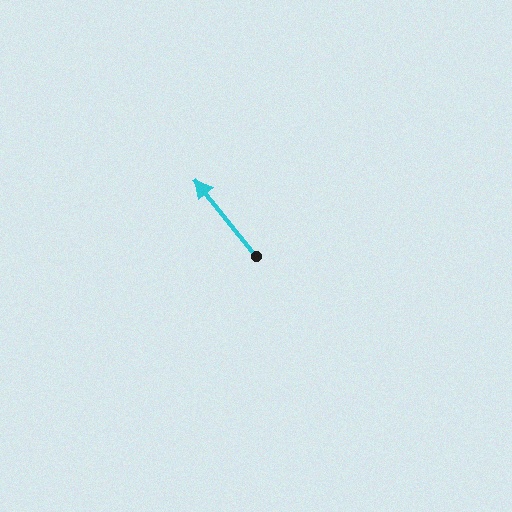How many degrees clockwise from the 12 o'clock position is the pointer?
Approximately 321 degrees.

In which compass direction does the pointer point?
Northwest.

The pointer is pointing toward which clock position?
Roughly 11 o'clock.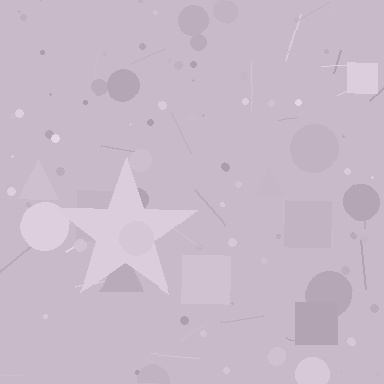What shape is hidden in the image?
A star is hidden in the image.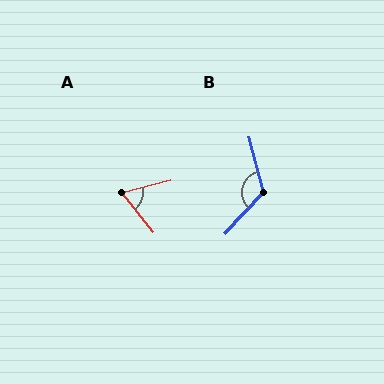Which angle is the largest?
B, at approximately 123 degrees.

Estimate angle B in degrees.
Approximately 123 degrees.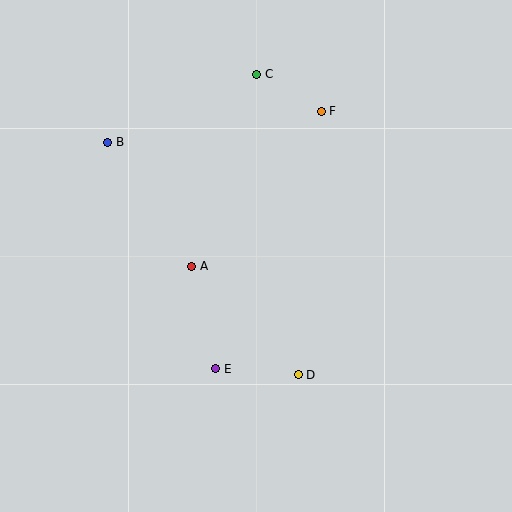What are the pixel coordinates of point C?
Point C is at (257, 74).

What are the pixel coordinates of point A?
Point A is at (192, 266).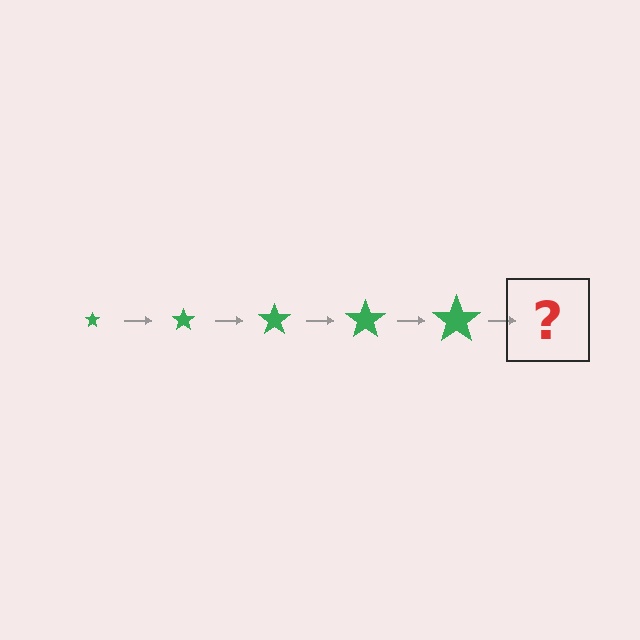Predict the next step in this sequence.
The next step is a green star, larger than the previous one.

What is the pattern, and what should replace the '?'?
The pattern is that the star gets progressively larger each step. The '?' should be a green star, larger than the previous one.